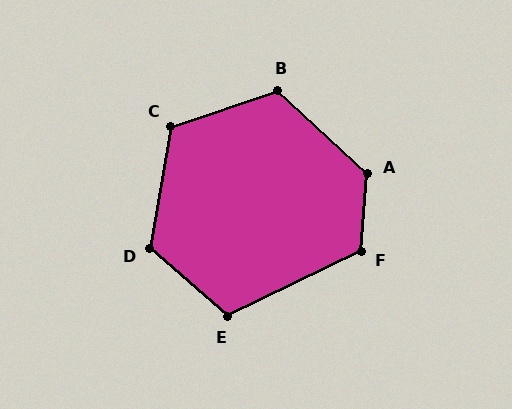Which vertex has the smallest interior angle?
E, at approximately 113 degrees.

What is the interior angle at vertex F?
Approximately 120 degrees (obtuse).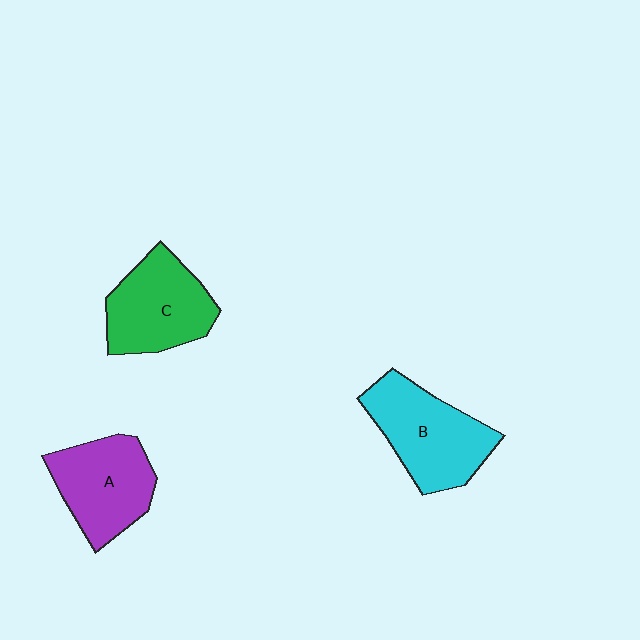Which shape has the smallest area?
Shape A (purple).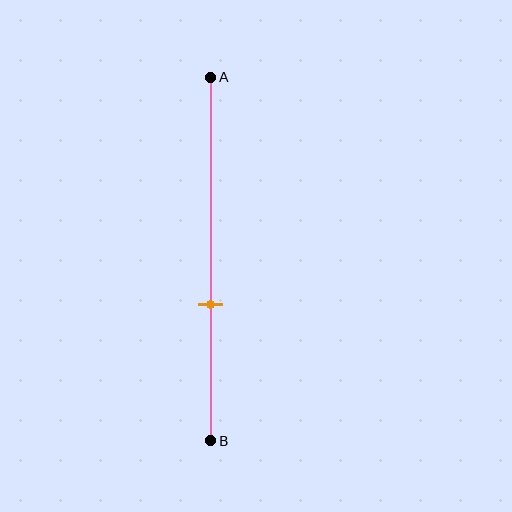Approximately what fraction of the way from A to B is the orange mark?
The orange mark is approximately 65% of the way from A to B.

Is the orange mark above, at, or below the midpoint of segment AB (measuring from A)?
The orange mark is below the midpoint of segment AB.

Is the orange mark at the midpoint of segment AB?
No, the mark is at about 65% from A, not at the 50% midpoint.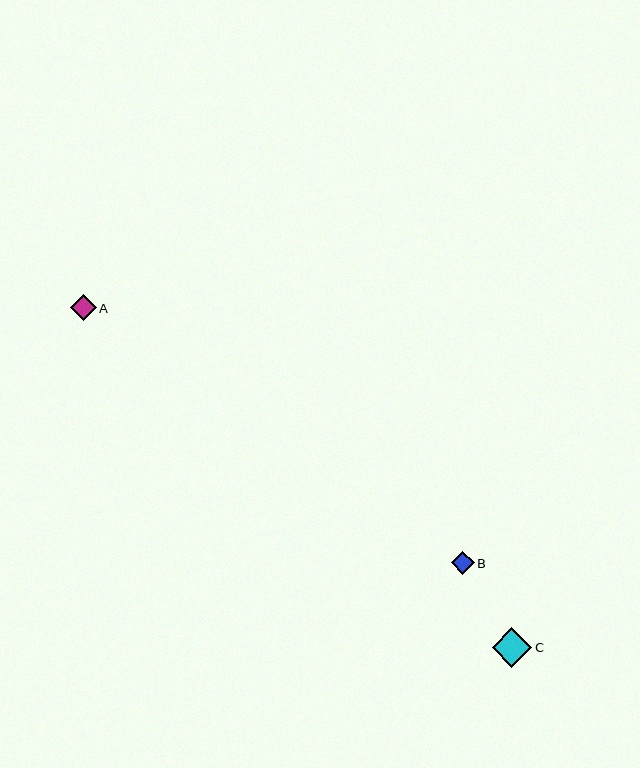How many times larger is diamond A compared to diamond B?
Diamond A is approximately 1.2 times the size of diamond B.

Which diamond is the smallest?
Diamond B is the smallest with a size of approximately 22 pixels.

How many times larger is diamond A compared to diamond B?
Diamond A is approximately 1.2 times the size of diamond B.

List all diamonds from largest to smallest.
From largest to smallest: C, A, B.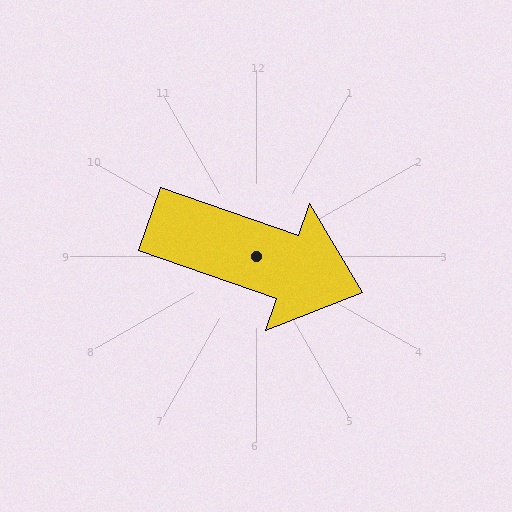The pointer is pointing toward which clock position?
Roughly 4 o'clock.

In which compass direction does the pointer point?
East.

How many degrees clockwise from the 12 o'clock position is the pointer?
Approximately 109 degrees.